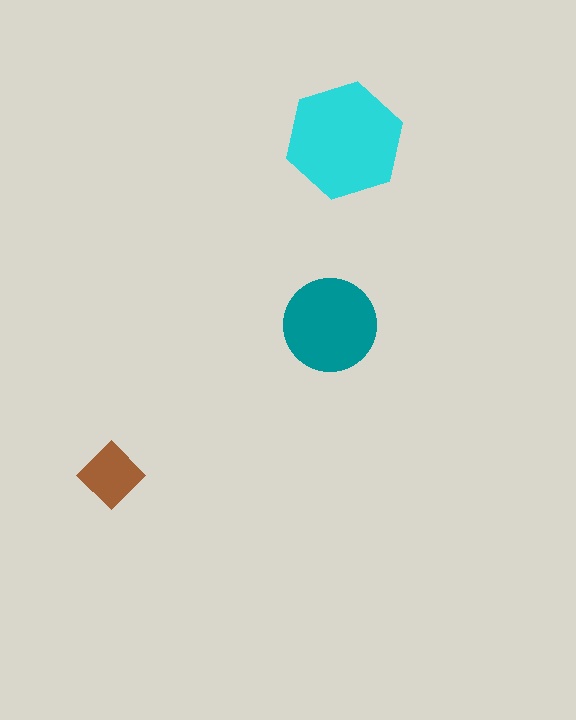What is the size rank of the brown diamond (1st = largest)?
3rd.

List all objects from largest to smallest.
The cyan hexagon, the teal circle, the brown diamond.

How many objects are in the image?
There are 3 objects in the image.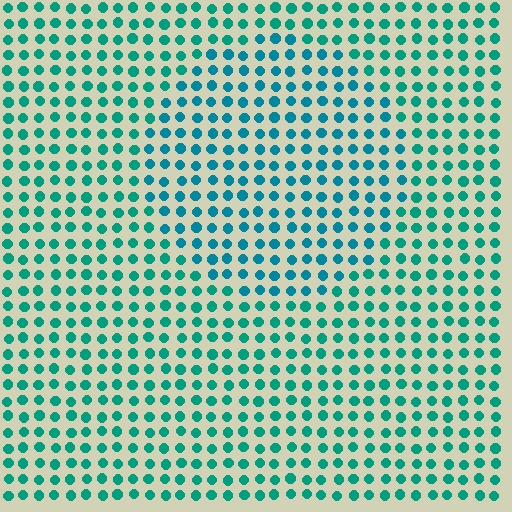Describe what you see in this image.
The image is filled with small teal elements in a uniform arrangement. A circle-shaped region is visible where the elements are tinted to a slightly different hue, forming a subtle color boundary.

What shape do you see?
I see a circle.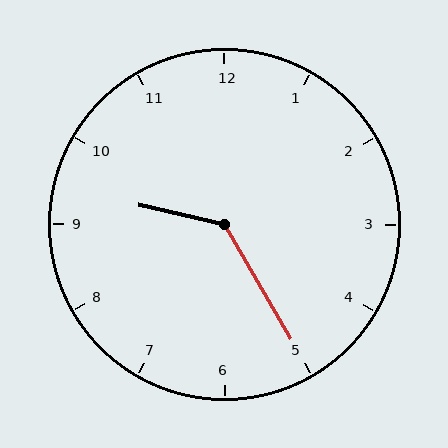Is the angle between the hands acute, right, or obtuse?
It is obtuse.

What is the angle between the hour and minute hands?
Approximately 132 degrees.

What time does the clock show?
9:25.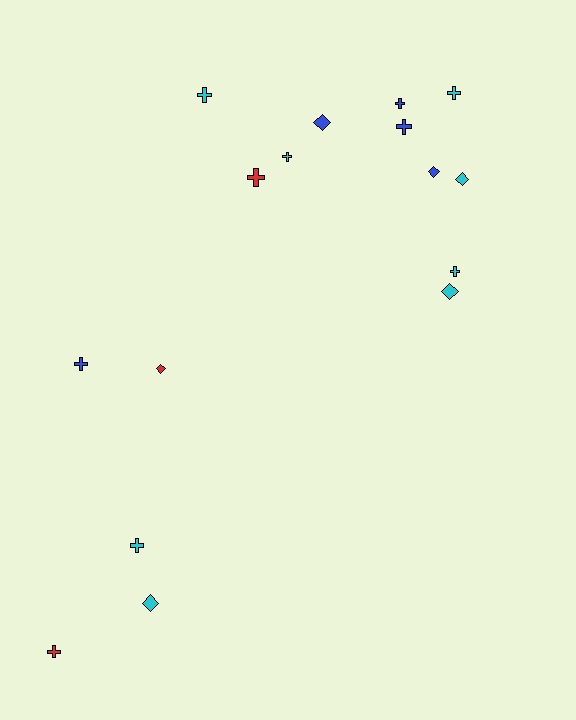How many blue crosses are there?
There are 3 blue crosses.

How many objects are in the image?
There are 16 objects.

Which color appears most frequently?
Cyan, with 8 objects.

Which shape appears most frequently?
Cross, with 10 objects.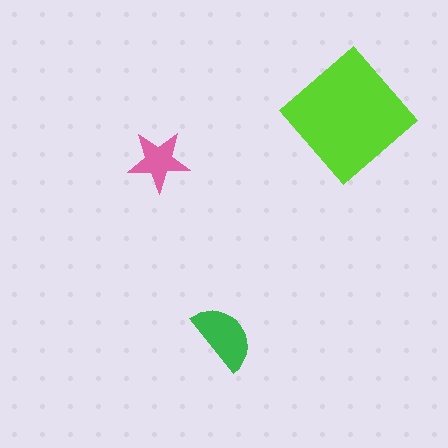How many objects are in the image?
There are 3 objects in the image.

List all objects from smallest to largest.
The pink star, the green semicircle, the lime diamond.